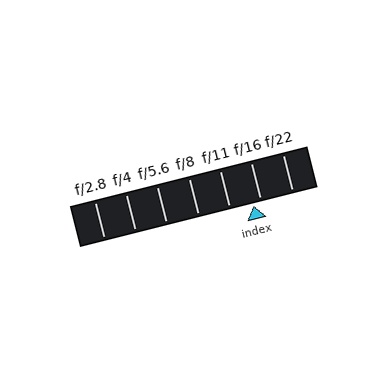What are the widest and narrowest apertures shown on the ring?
The widest aperture shown is f/2.8 and the narrowest is f/22.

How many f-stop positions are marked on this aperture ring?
There are 7 f-stop positions marked.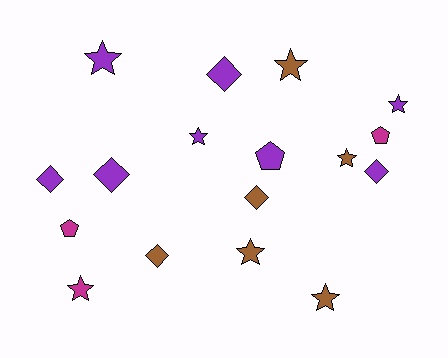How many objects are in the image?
There are 17 objects.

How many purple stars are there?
There are 3 purple stars.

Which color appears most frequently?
Purple, with 8 objects.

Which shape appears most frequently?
Star, with 8 objects.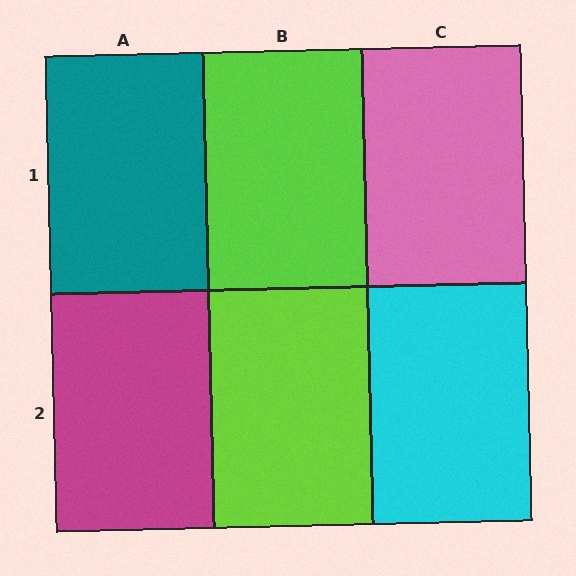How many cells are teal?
1 cell is teal.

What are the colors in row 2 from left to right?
Magenta, lime, cyan.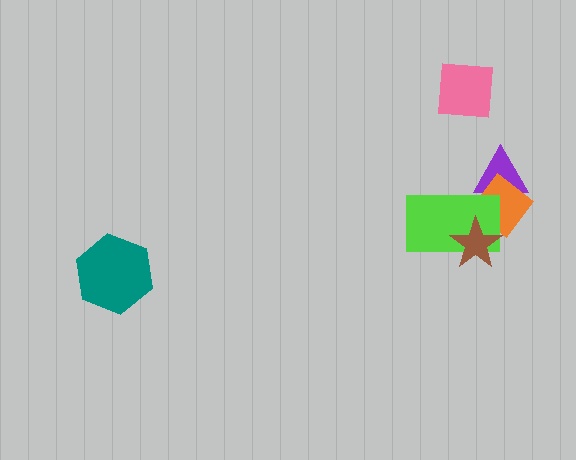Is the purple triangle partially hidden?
Yes, it is partially covered by another shape.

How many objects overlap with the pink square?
0 objects overlap with the pink square.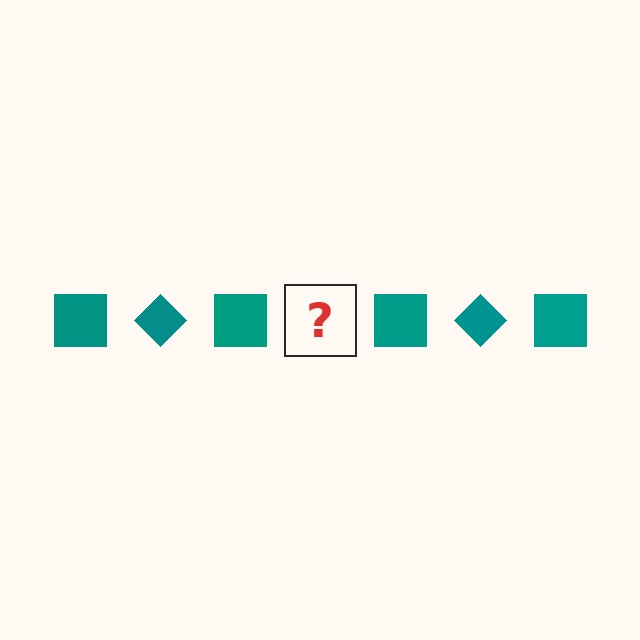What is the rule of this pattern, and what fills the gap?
The rule is that the pattern cycles through square, diamond shapes in teal. The gap should be filled with a teal diamond.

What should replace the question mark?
The question mark should be replaced with a teal diamond.